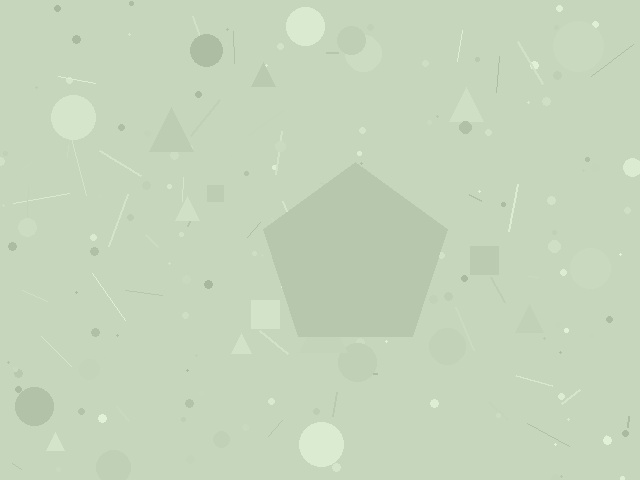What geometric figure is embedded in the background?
A pentagon is embedded in the background.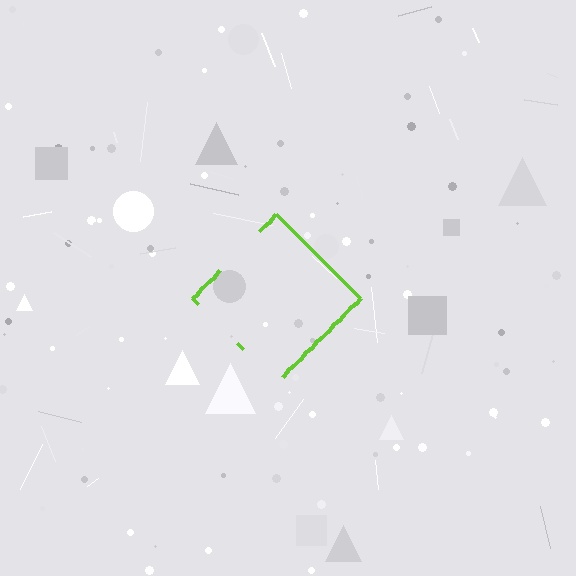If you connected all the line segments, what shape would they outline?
They would outline a diamond.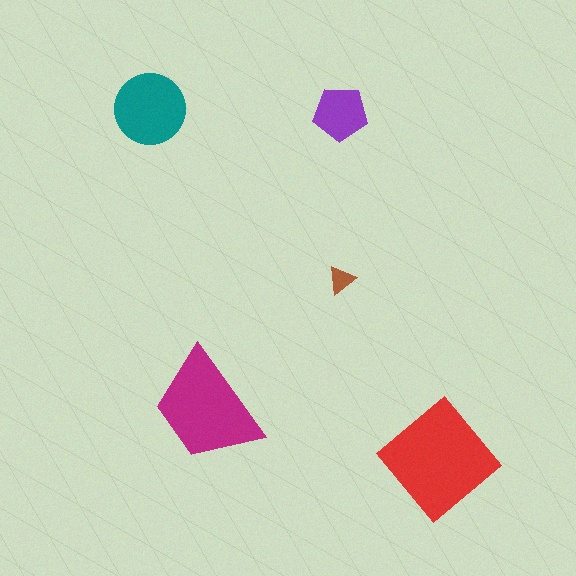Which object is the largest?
The red diamond.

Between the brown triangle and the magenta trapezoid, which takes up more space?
The magenta trapezoid.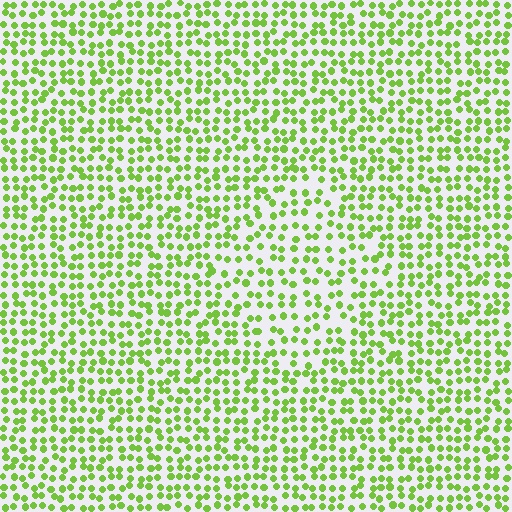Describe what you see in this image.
The image contains small lime elements arranged at two different densities. A diamond-shaped region is visible where the elements are less densely packed than the surrounding area.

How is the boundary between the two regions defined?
The boundary is defined by a change in element density (approximately 1.4x ratio). All elements are the same color, size, and shape.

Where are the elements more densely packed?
The elements are more densely packed outside the diamond boundary.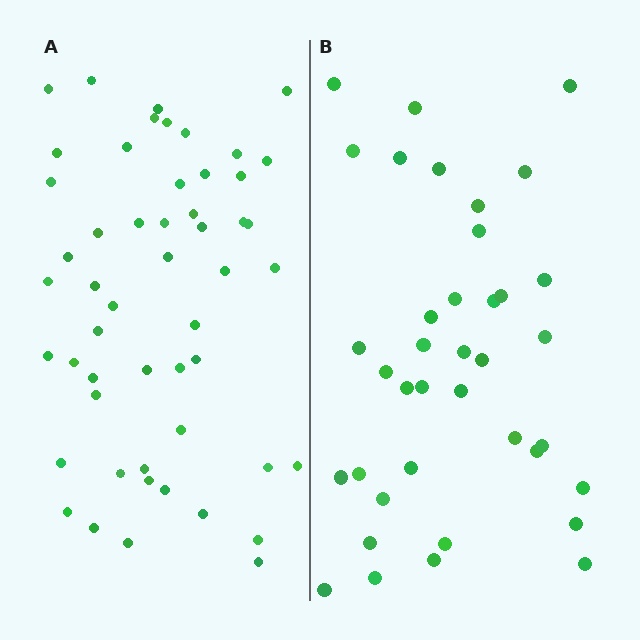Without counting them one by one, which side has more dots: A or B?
Region A (the left region) has more dots.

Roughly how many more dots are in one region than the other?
Region A has approximately 15 more dots than region B.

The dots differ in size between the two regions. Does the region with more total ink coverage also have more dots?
No. Region B has more total ink coverage because its dots are larger, but region A actually contains more individual dots. Total area can be misleading — the number of items is what matters here.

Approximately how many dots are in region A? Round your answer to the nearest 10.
About 50 dots. (The exact count is 52, which rounds to 50.)